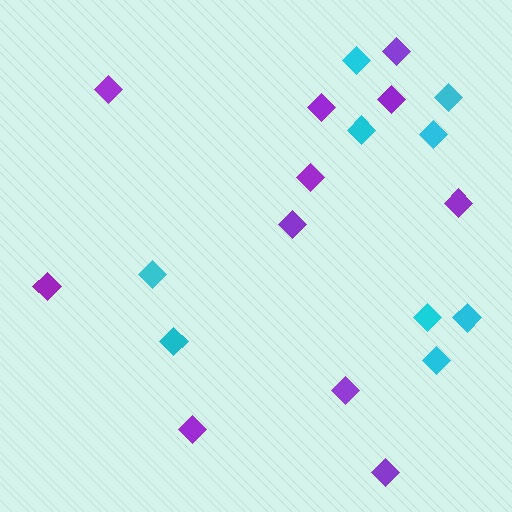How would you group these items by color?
There are 2 groups: one group of purple diamonds (11) and one group of cyan diamonds (9).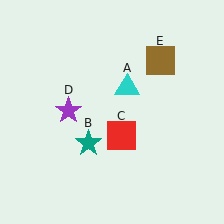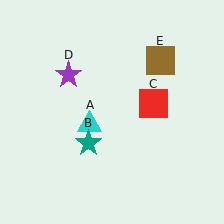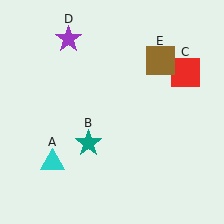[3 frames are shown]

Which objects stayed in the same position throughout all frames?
Teal star (object B) and brown square (object E) remained stationary.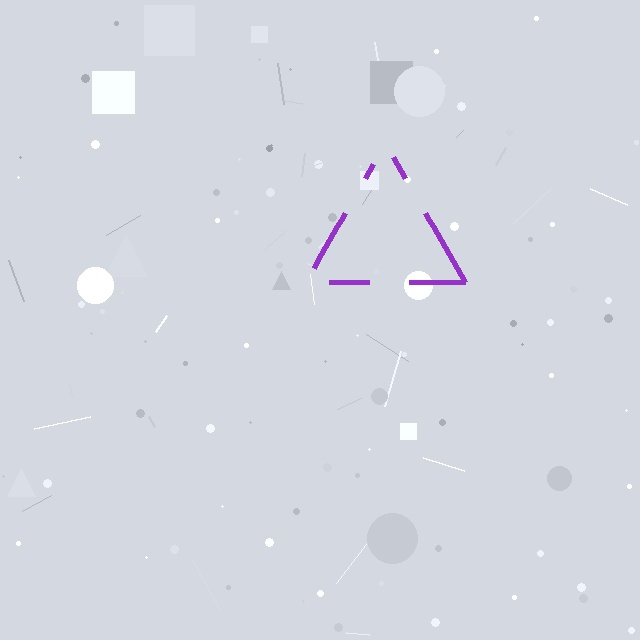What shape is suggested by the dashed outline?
The dashed outline suggests a triangle.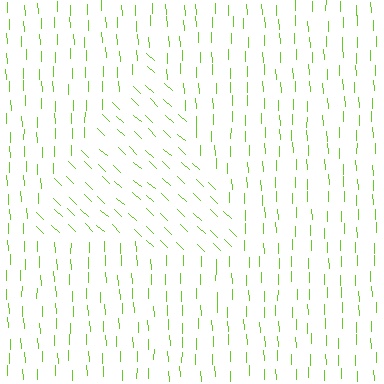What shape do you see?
I see a triangle.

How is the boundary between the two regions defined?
The boundary is defined purely by a change in line orientation (approximately 45 degrees difference). All lines are the same color and thickness.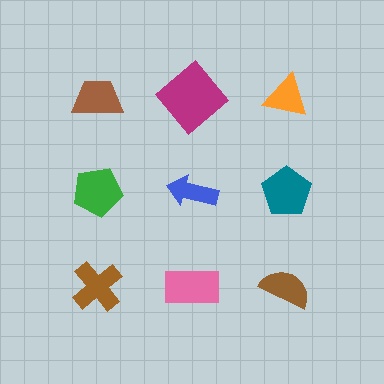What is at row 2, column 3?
A teal pentagon.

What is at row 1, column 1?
A brown trapezoid.